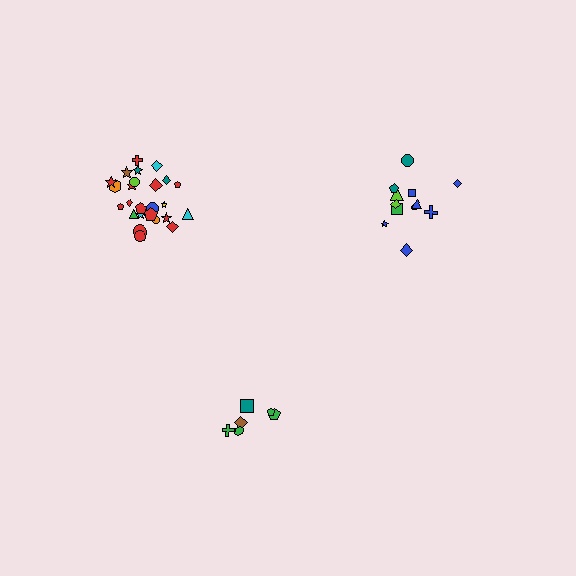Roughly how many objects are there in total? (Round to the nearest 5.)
Roughly 45 objects in total.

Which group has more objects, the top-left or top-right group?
The top-left group.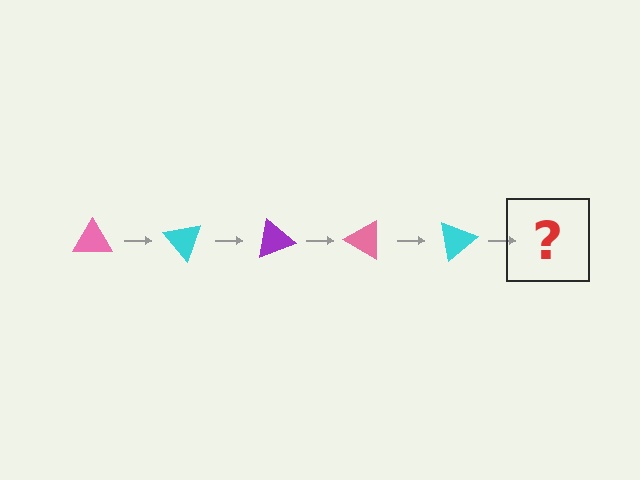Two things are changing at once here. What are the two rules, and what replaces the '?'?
The two rules are that it rotates 50 degrees each step and the color cycles through pink, cyan, and purple. The '?' should be a purple triangle, rotated 250 degrees from the start.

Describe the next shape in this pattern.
It should be a purple triangle, rotated 250 degrees from the start.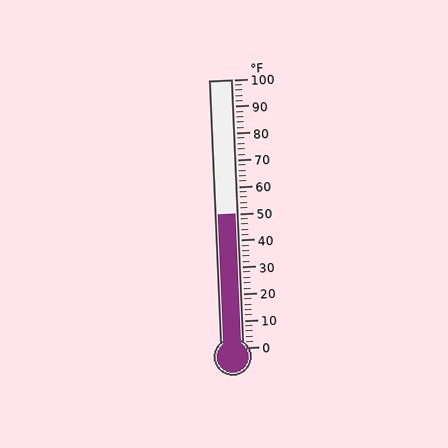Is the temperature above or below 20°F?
The temperature is above 20°F.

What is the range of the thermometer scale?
The thermometer scale ranges from 0°F to 100°F.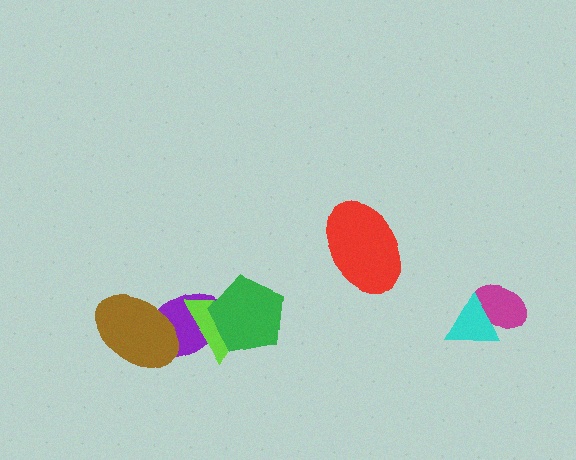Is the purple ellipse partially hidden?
Yes, it is partially covered by another shape.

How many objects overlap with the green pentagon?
2 objects overlap with the green pentagon.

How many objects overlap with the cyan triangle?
1 object overlaps with the cyan triangle.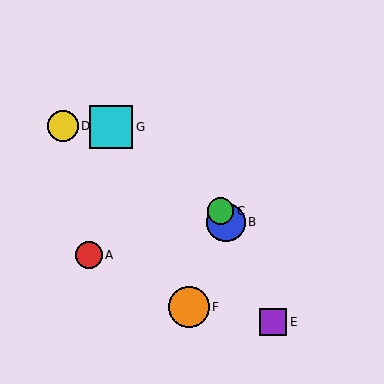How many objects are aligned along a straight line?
3 objects (B, C, E) are aligned along a straight line.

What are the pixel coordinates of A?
Object A is at (89, 255).